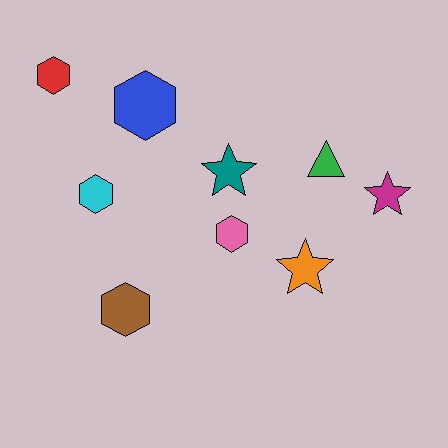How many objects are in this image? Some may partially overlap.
There are 9 objects.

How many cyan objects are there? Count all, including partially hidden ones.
There is 1 cyan object.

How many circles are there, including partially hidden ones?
There are no circles.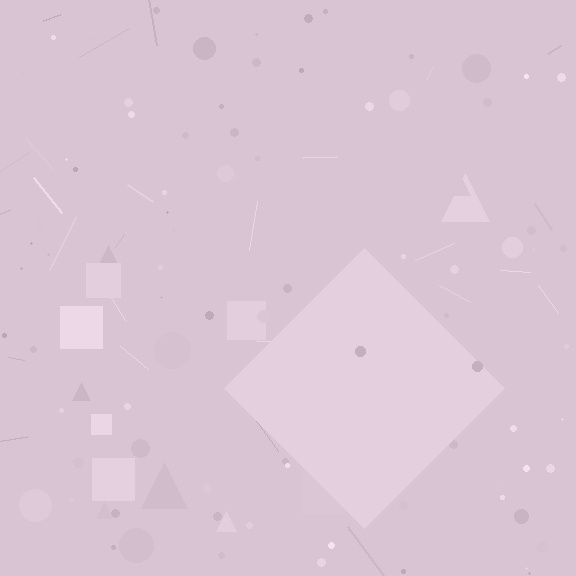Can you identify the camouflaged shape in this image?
The camouflaged shape is a diamond.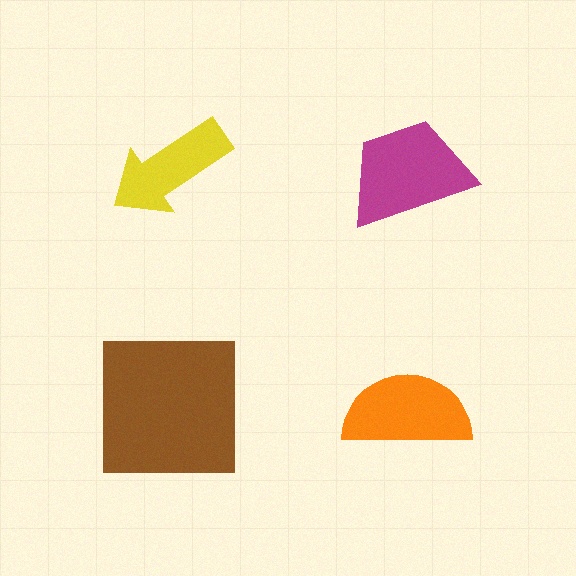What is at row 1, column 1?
A yellow arrow.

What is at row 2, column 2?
An orange semicircle.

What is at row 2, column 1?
A brown square.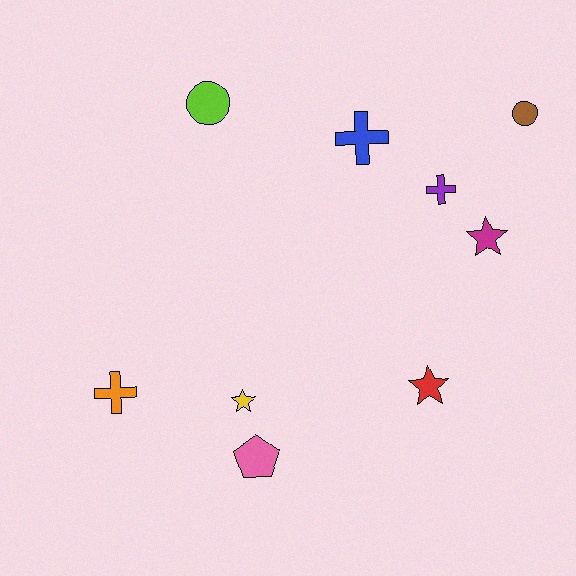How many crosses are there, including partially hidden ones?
There are 3 crosses.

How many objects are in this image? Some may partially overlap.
There are 9 objects.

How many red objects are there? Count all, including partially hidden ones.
There is 1 red object.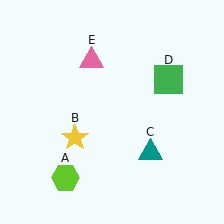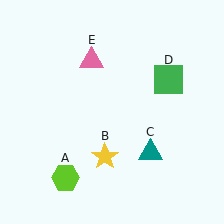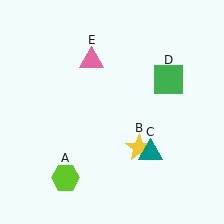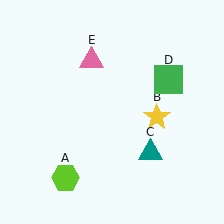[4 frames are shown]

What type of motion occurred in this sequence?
The yellow star (object B) rotated counterclockwise around the center of the scene.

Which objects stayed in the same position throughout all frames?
Lime hexagon (object A) and teal triangle (object C) and green square (object D) and pink triangle (object E) remained stationary.